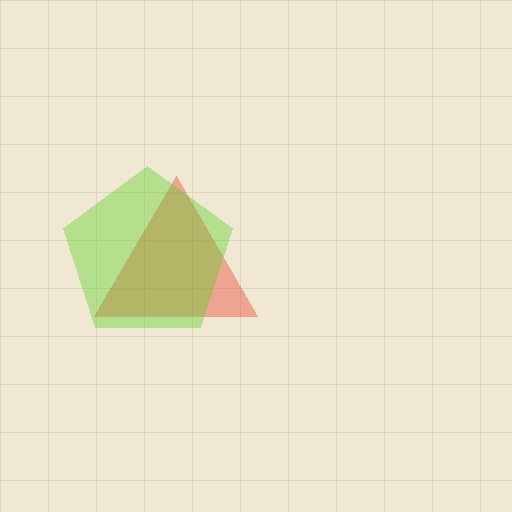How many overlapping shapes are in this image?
There are 2 overlapping shapes in the image.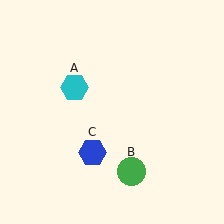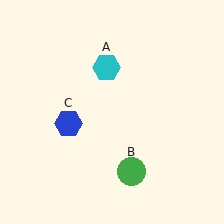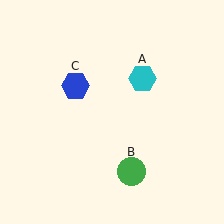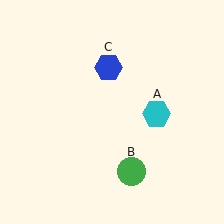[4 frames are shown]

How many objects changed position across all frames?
2 objects changed position: cyan hexagon (object A), blue hexagon (object C).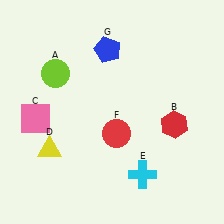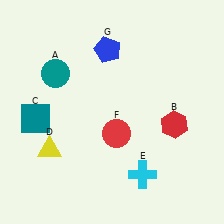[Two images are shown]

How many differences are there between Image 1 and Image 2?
There are 2 differences between the two images.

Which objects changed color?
A changed from lime to teal. C changed from pink to teal.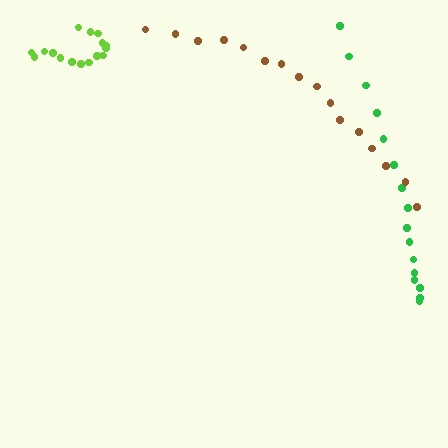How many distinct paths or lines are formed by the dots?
There are 3 distinct paths.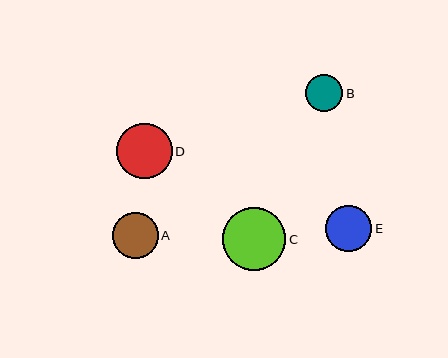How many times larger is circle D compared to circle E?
Circle D is approximately 1.2 times the size of circle E.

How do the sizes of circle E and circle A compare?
Circle E and circle A are approximately the same size.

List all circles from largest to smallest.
From largest to smallest: C, D, E, A, B.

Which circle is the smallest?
Circle B is the smallest with a size of approximately 37 pixels.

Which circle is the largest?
Circle C is the largest with a size of approximately 63 pixels.